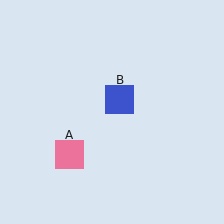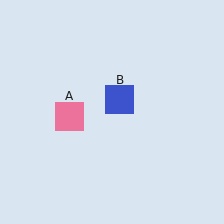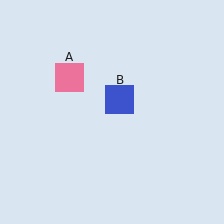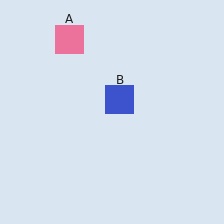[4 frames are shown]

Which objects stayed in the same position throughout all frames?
Blue square (object B) remained stationary.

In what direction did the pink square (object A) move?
The pink square (object A) moved up.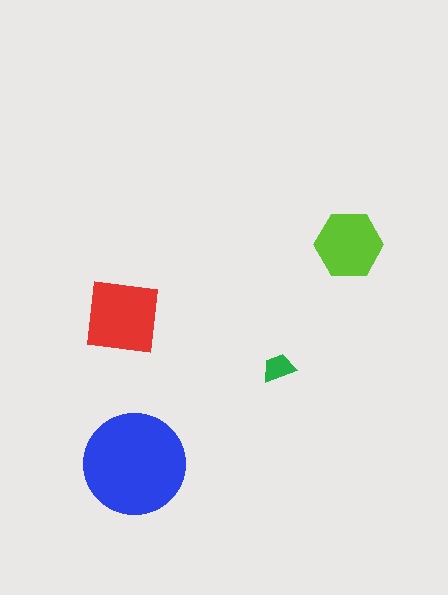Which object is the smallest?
The green trapezoid.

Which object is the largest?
The blue circle.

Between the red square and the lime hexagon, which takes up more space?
The red square.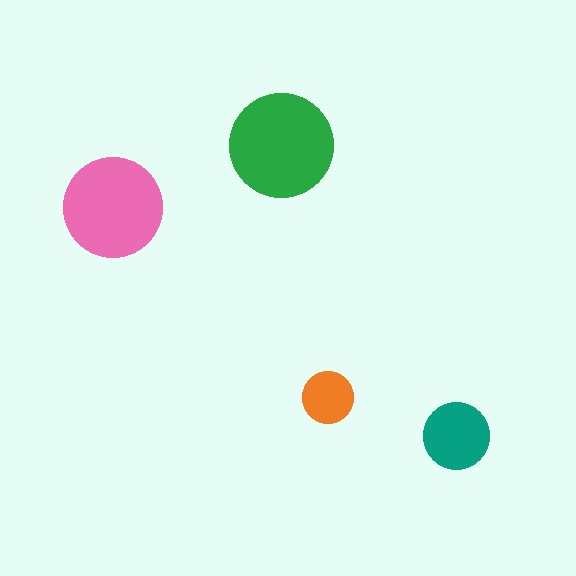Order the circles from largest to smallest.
the green one, the pink one, the teal one, the orange one.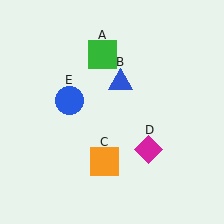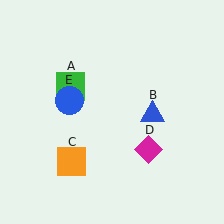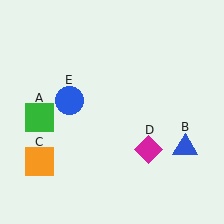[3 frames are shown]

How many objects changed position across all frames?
3 objects changed position: green square (object A), blue triangle (object B), orange square (object C).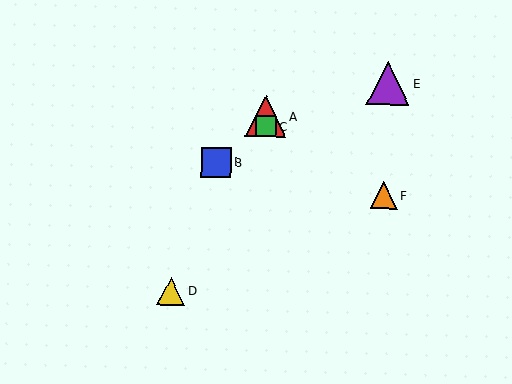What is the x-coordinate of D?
Object D is at x≈171.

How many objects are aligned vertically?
2 objects (A, C) are aligned vertically.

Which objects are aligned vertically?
Objects A, C are aligned vertically.